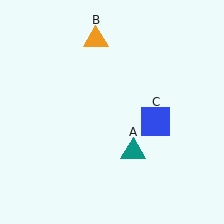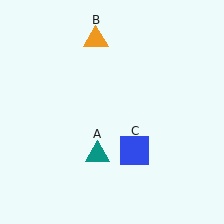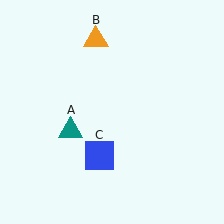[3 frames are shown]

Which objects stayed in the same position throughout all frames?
Orange triangle (object B) remained stationary.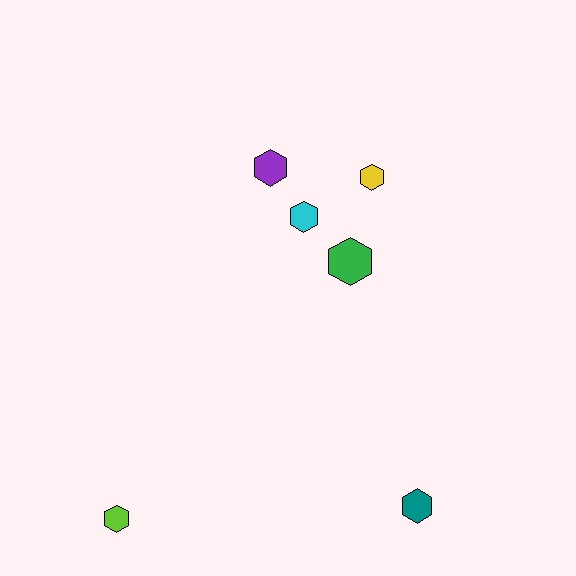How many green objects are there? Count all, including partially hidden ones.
There is 1 green object.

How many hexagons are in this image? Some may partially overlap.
There are 6 hexagons.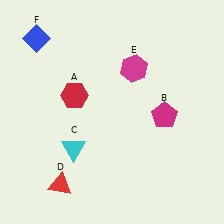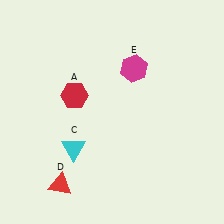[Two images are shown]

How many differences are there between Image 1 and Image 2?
There are 2 differences between the two images.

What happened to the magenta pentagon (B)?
The magenta pentagon (B) was removed in Image 2. It was in the bottom-right area of Image 1.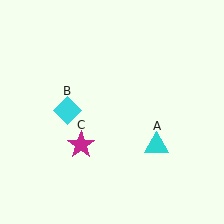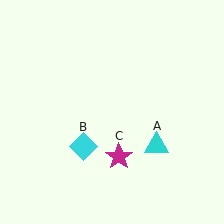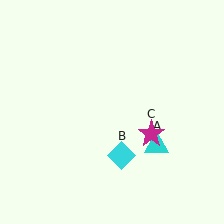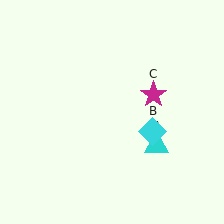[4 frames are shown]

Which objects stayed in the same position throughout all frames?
Cyan triangle (object A) remained stationary.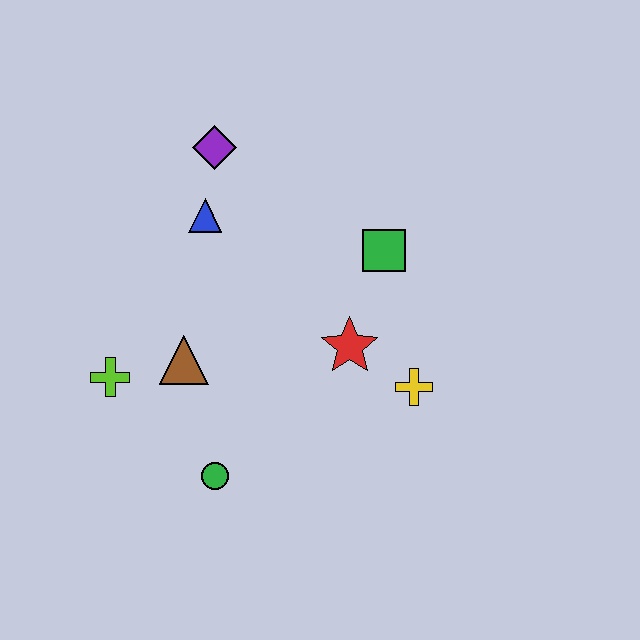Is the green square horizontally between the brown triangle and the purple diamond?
No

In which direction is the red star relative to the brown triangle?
The red star is to the right of the brown triangle.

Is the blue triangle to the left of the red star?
Yes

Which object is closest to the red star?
The yellow cross is closest to the red star.